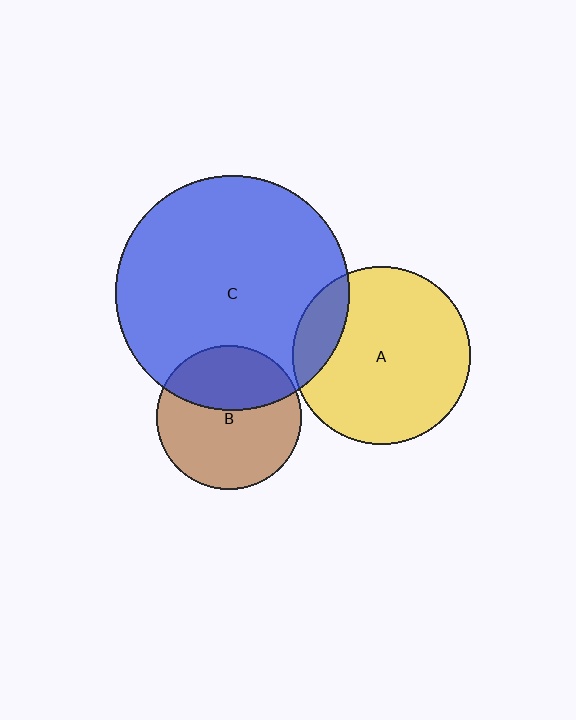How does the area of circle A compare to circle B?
Approximately 1.5 times.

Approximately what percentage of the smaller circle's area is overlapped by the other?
Approximately 15%.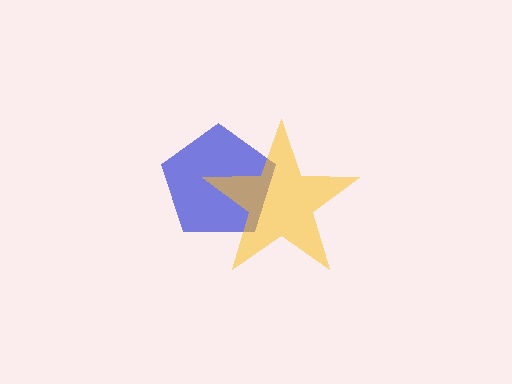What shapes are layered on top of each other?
The layered shapes are: a blue pentagon, a yellow star.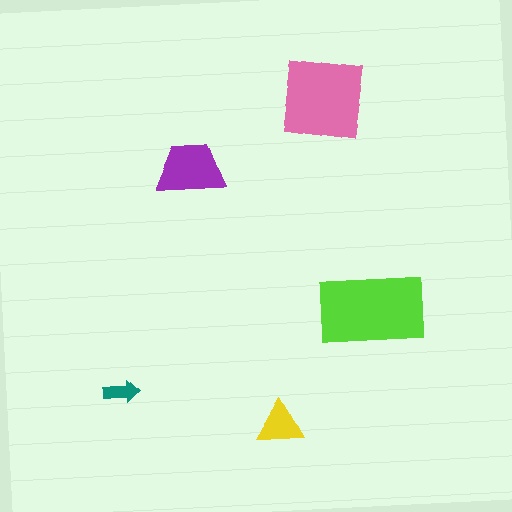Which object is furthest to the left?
The teal arrow is leftmost.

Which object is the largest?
The lime rectangle.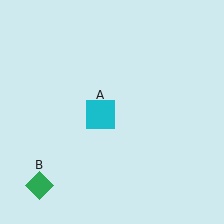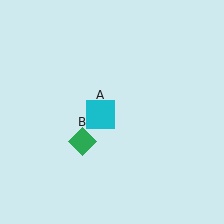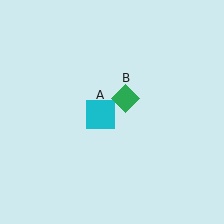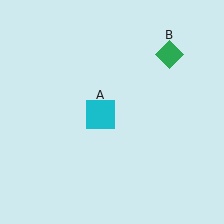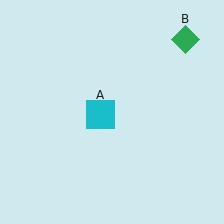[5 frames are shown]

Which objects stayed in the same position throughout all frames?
Cyan square (object A) remained stationary.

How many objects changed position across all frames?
1 object changed position: green diamond (object B).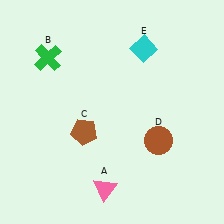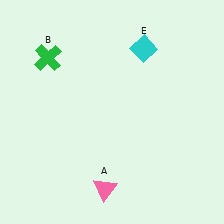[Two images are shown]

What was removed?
The brown circle (D), the brown pentagon (C) were removed in Image 2.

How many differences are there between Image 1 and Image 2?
There are 2 differences between the two images.